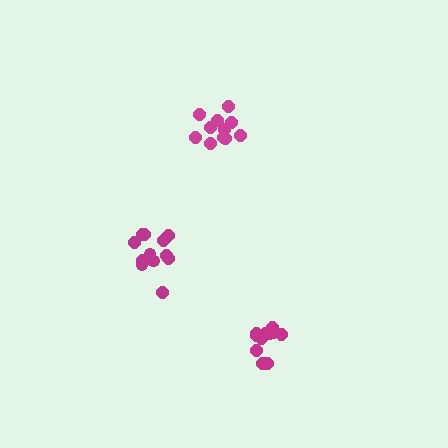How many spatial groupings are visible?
There are 3 spatial groupings.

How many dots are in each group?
Group 1: 11 dots, Group 2: 12 dots, Group 3: 11 dots (34 total).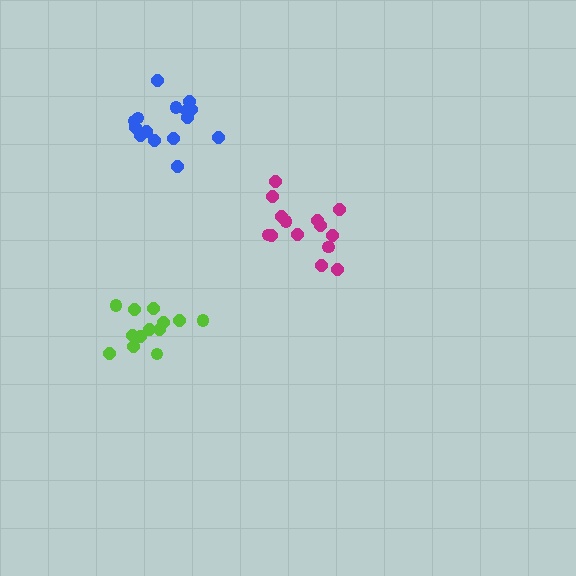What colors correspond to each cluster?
The clusters are colored: blue, lime, magenta.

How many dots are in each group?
Group 1: 15 dots, Group 2: 13 dots, Group 3: 14 dots (42 total).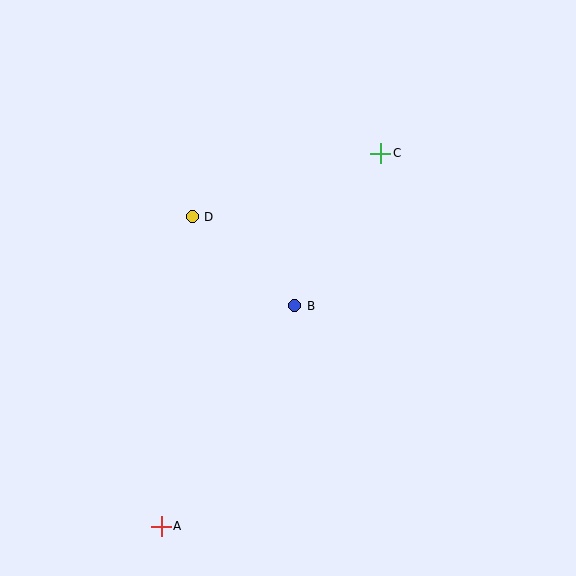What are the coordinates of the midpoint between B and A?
The midpoint between B and A is at (228, 416).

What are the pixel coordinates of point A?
Point A is at (161, 526).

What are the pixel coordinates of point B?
Point B is at (295, 306).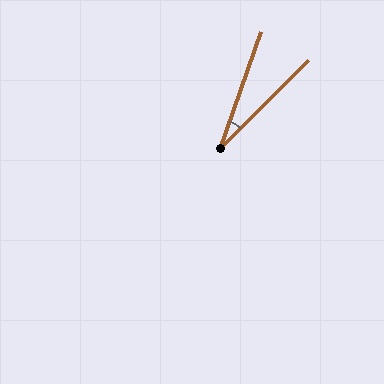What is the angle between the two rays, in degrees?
Approximately 26 degrees.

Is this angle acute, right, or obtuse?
It is acute.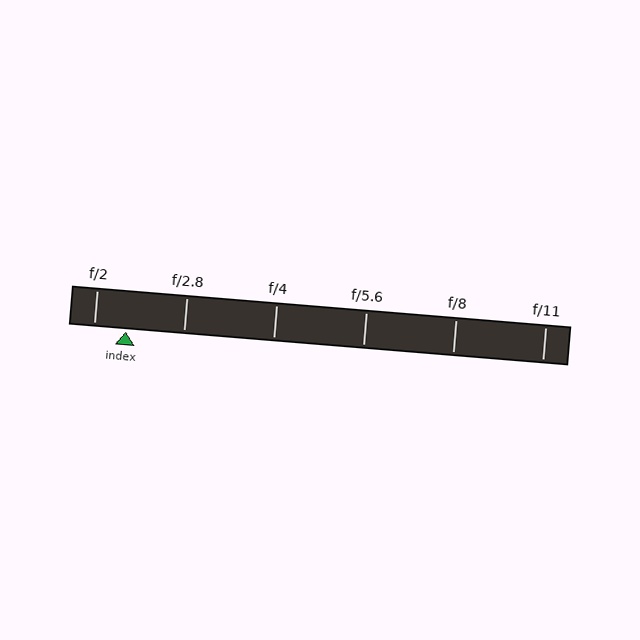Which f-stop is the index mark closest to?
The index mark is closest to f/2.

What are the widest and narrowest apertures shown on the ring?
The widest aperture shown is f/2 and the narrowest is f/11.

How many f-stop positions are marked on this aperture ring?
There are 6 f-stop positions marked.